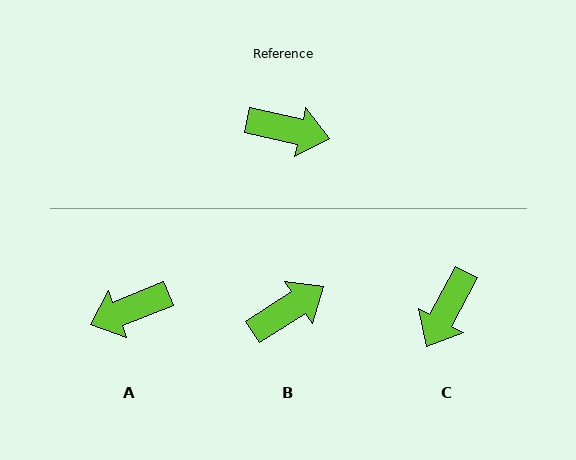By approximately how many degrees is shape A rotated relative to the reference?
Approximately 146 degrees clockwise.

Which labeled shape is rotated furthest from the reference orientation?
A, about 146 degrees away.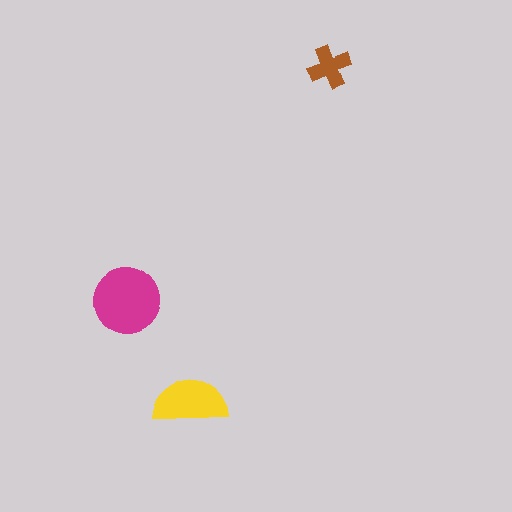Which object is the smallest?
The brown cross.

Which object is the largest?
The magenta circle.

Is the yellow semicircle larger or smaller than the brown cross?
Larger.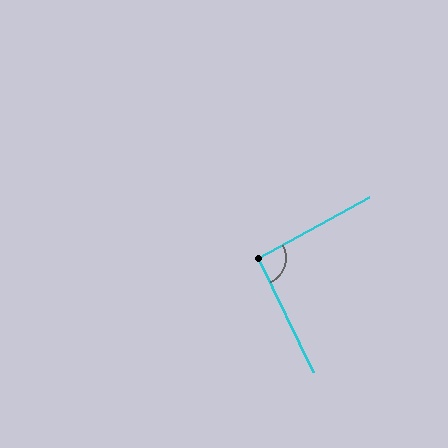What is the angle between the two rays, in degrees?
Approximately 93 degrees.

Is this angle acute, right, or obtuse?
It is approximately a right angle.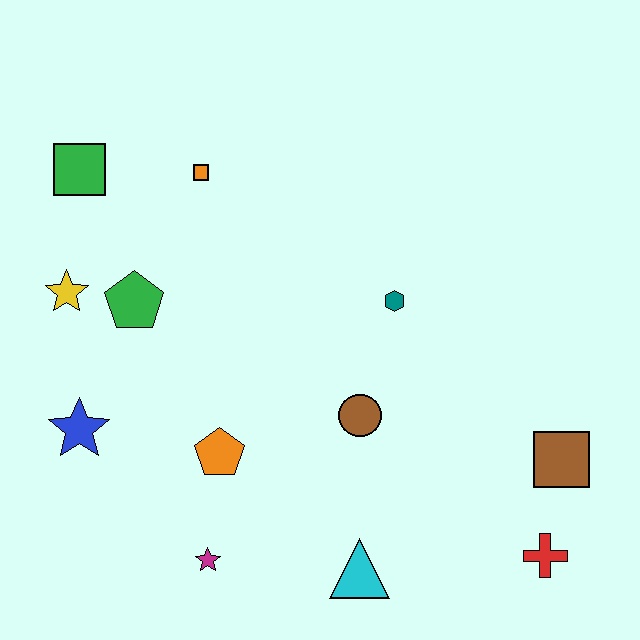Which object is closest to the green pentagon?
The yellow star is closest to the green pentagon.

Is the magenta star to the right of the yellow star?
Yes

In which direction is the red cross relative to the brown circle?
The red cross is to the right of the brown circle.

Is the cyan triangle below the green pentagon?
Yes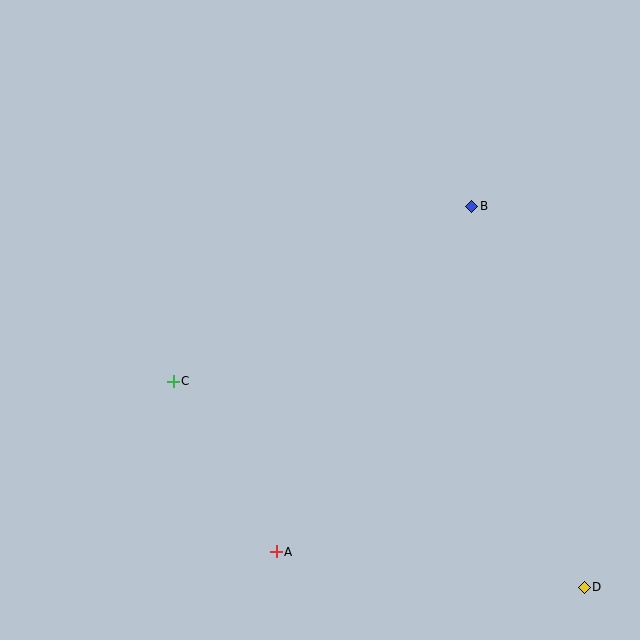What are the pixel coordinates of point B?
Point B is at (472, 206).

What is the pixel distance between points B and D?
The distance between B and D is 397 pixels.